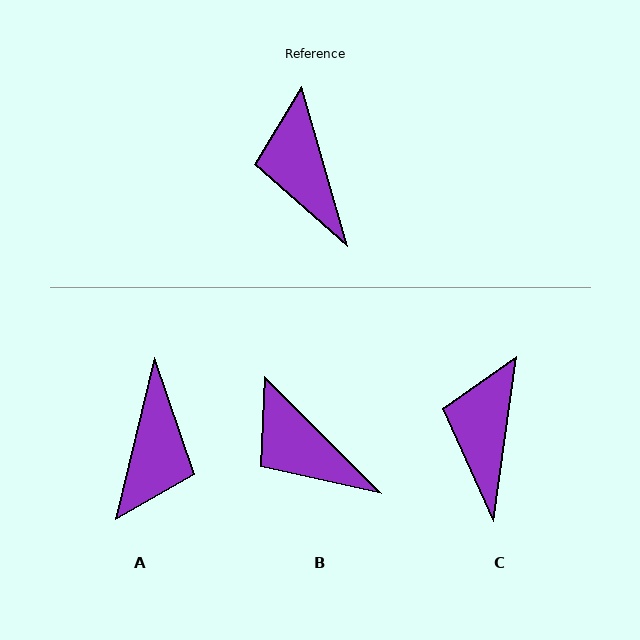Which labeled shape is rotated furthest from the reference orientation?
A, about 150 degrees away.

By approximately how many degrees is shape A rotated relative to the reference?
Approximately 150 degrees counter-clockwise.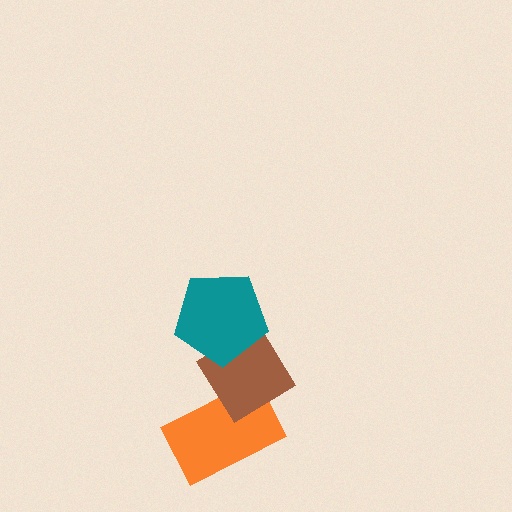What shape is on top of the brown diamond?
The teal pentagon is on top of the brown diamond.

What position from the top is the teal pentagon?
The teal pentagon is 1st from the top.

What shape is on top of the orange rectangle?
The brown diamond is on top of the orange rectangle.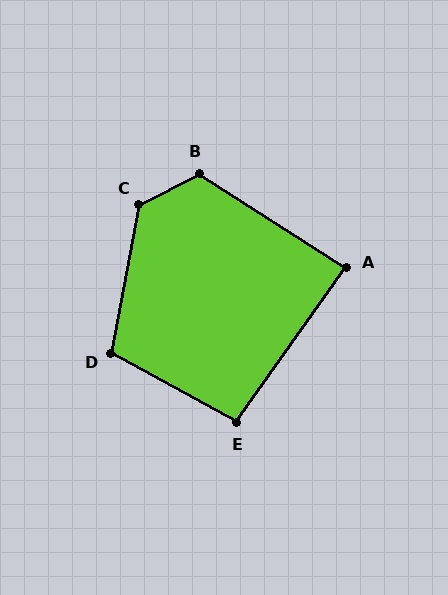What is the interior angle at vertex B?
Approximately 120 degrees (obtuse).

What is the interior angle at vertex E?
Approximately 96 degrees (obtuse).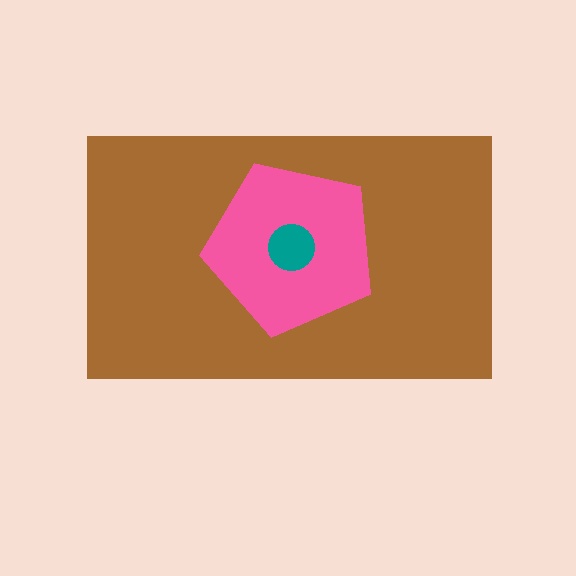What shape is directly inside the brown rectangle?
The pink pentagon.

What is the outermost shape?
The brown rectangle.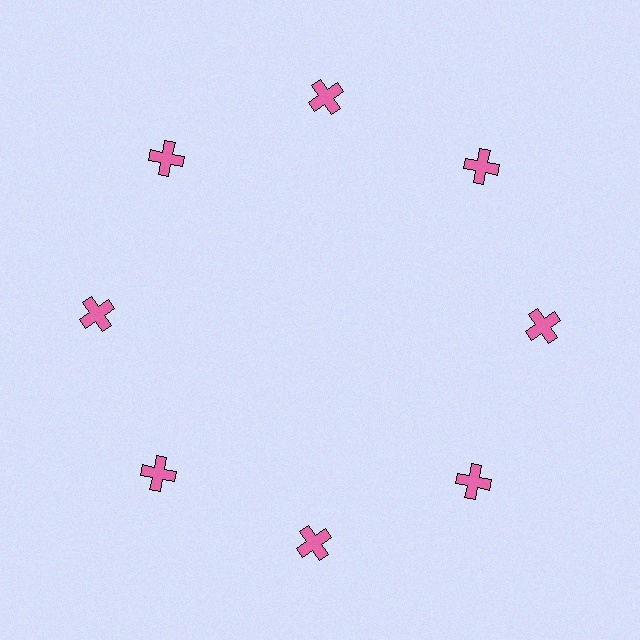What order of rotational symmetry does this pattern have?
This pattern has 8-fold rotational symmetry.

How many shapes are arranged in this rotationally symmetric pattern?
There are 8 shapes, arranged in 8 groups of 1.